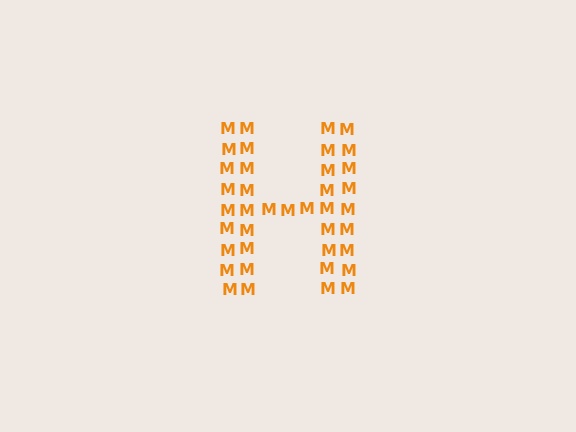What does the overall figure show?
The overall figure shows the letter H.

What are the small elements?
The small elements are letter M's.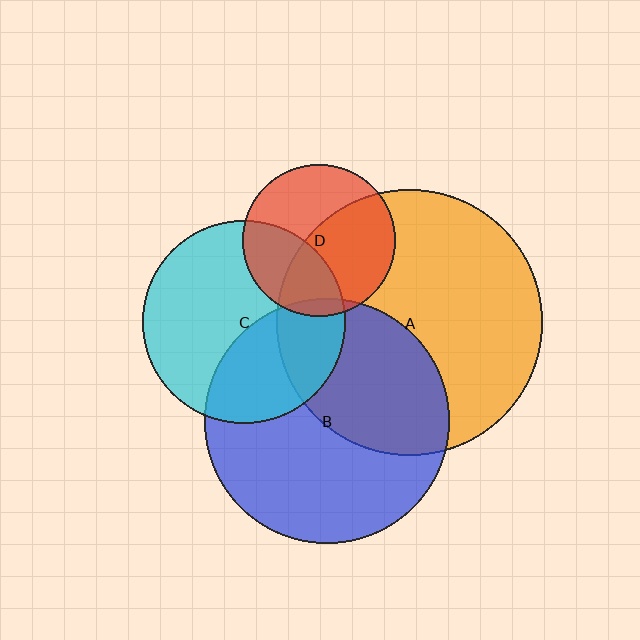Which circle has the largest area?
Circle A (orange).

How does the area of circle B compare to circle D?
Approximately 2.6 times.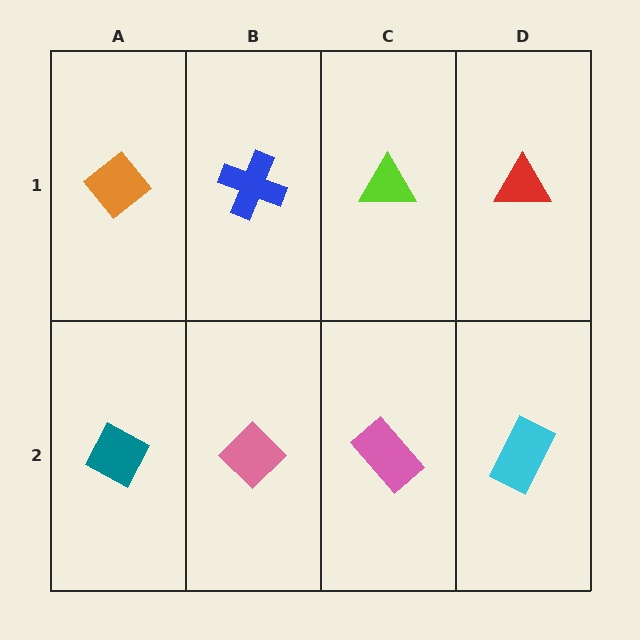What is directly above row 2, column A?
An orange diamond.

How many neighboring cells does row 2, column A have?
2.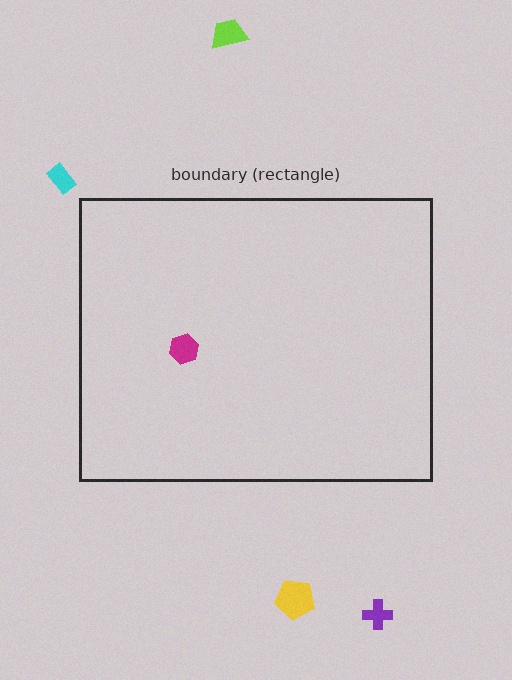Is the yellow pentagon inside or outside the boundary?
Outside.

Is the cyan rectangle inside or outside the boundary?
Outside.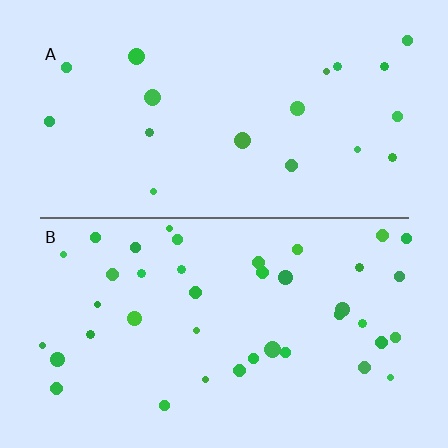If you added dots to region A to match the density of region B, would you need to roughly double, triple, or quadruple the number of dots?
Approximately double.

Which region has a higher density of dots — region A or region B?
B (the bottom).